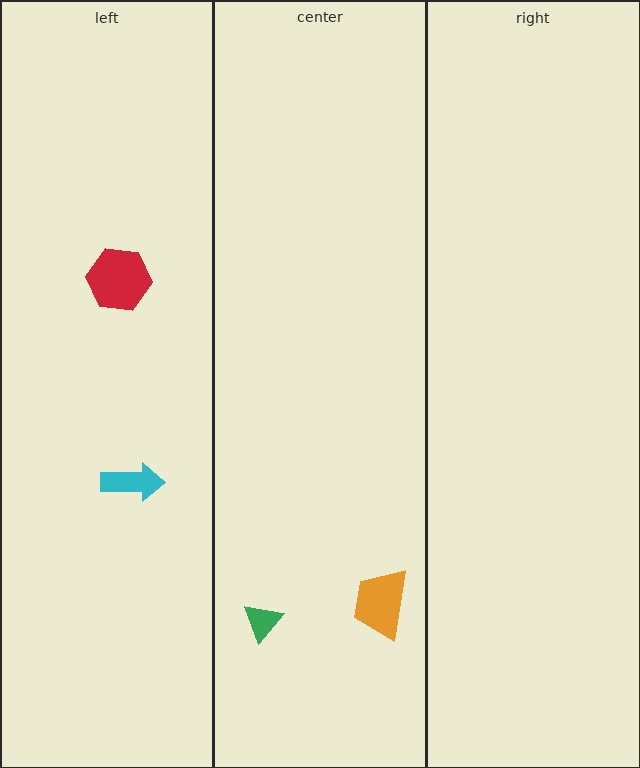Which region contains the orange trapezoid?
The center region.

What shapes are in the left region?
The red hexagon, the cyan arrow.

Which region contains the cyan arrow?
The left region.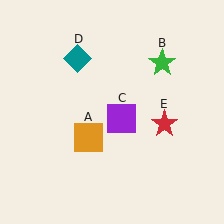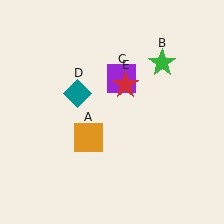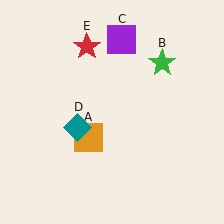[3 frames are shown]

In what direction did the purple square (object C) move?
The purple square (object C) moved up.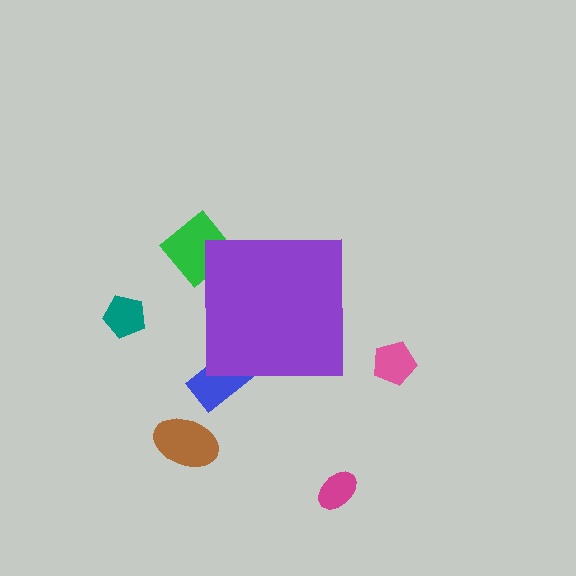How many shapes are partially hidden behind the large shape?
2 shapes are partially hidden.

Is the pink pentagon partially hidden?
No, the pink pentagon is fully visible.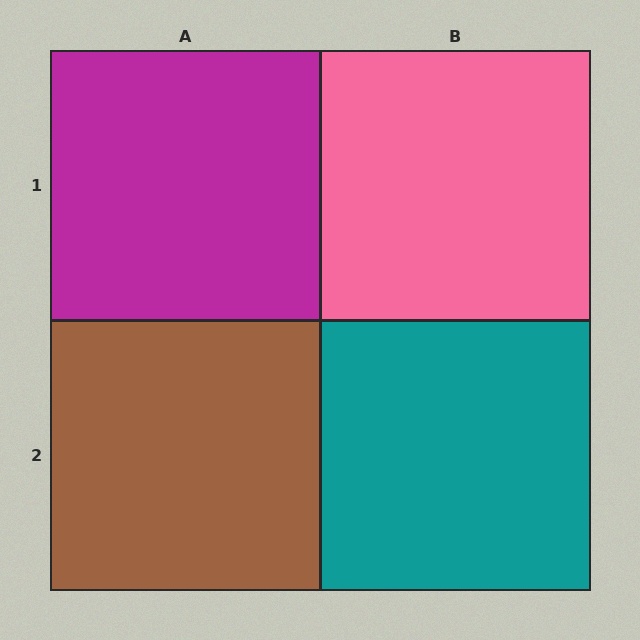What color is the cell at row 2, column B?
Teal.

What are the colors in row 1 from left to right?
Magenta, pink.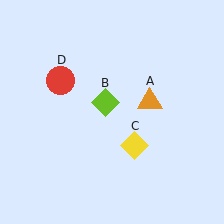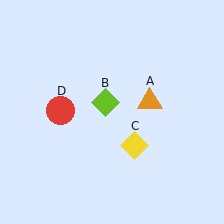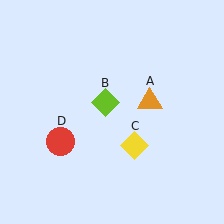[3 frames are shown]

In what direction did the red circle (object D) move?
The red circle (object D) moved down.